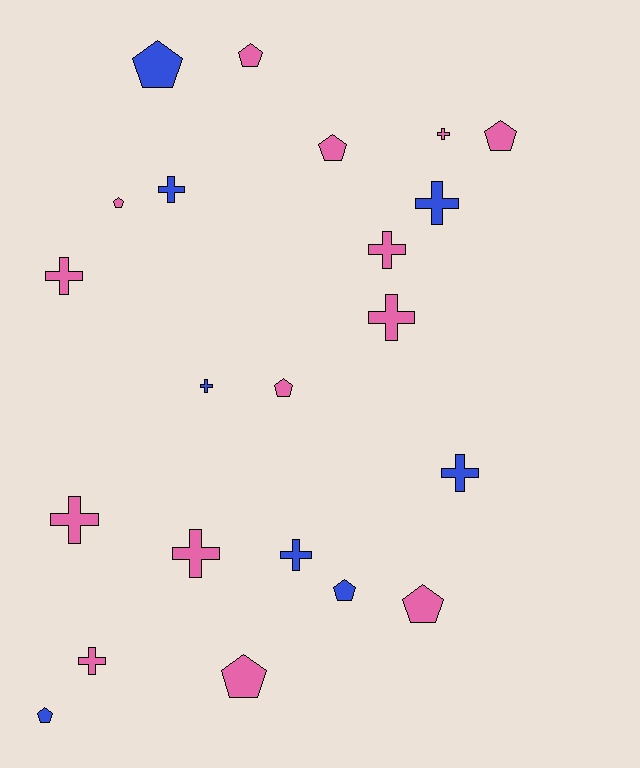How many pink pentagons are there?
There are 7 pink pentagons.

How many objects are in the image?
There are 22 objects.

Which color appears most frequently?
Pink, with 14 objects.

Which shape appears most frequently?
Cross, with 12 objects.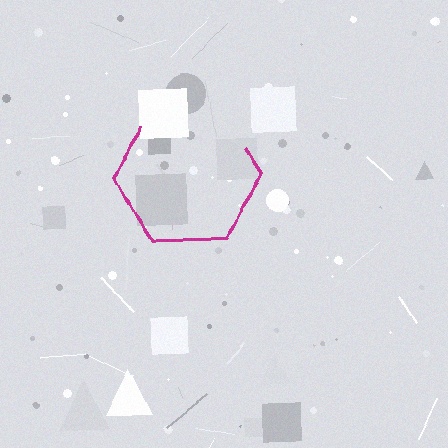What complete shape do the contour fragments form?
The contour fragments form a hexagon.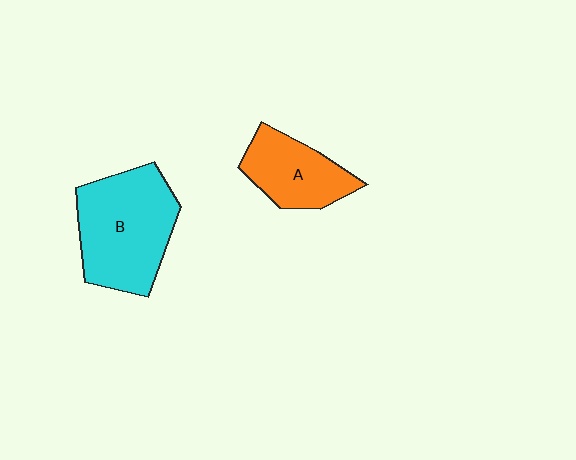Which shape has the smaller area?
Shape A (orange).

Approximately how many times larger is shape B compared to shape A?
Approximately 1.6 times.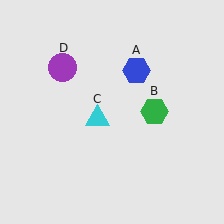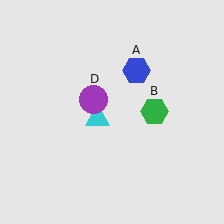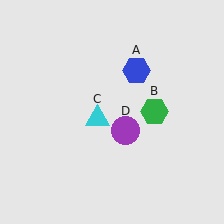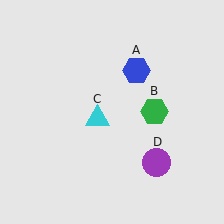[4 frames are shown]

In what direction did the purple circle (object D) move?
The purple circle (object D) moved down and to the right.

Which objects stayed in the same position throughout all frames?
Blue hexagon (object A) and green hexagon (object B) and cyan triangle (object C) remained stationary.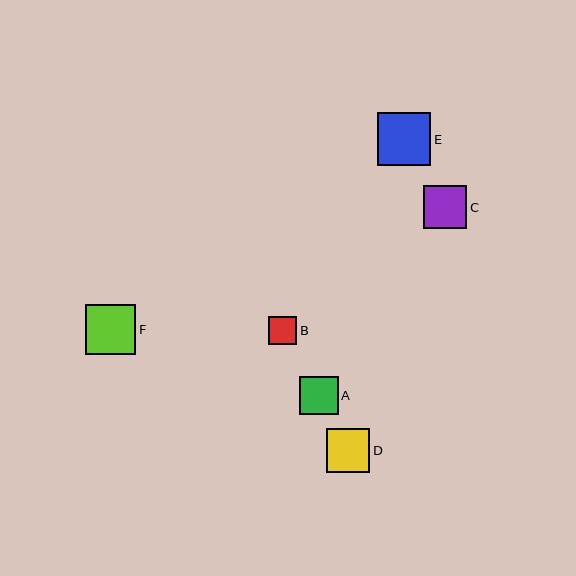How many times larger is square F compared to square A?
Square F is approximately 1.3 times the size of square A.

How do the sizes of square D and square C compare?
Square D and square C are approximately the same size.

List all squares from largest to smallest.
From largest to smallest: E, F, D, C, A, B.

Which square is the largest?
Square E is the largest with a size of approximately 53 pixels.